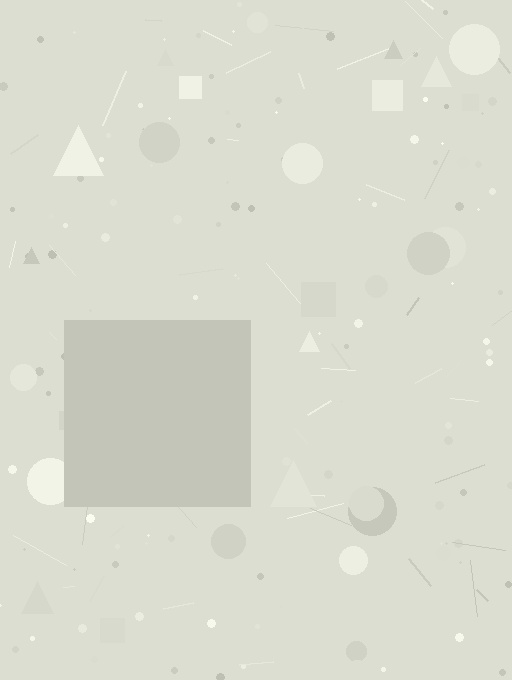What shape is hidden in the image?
A square is hidden in the image.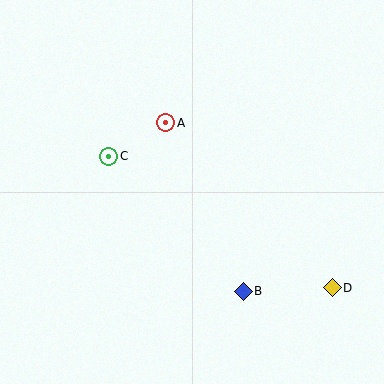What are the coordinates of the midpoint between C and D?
The midpoint between C and D is at (220, 222).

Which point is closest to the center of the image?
Point A at (166, 123) is closest to the center.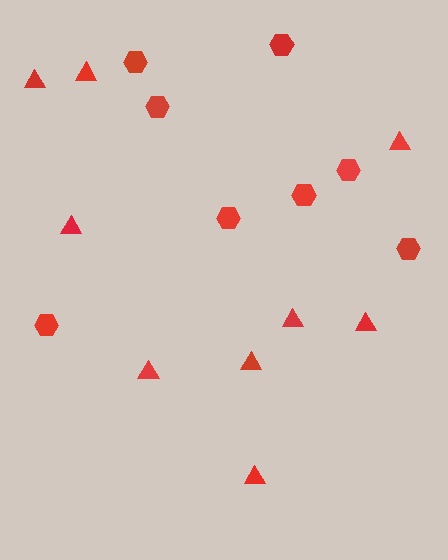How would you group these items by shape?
There are 2 groups: one group of hexagons (8) and one group of triangles (9).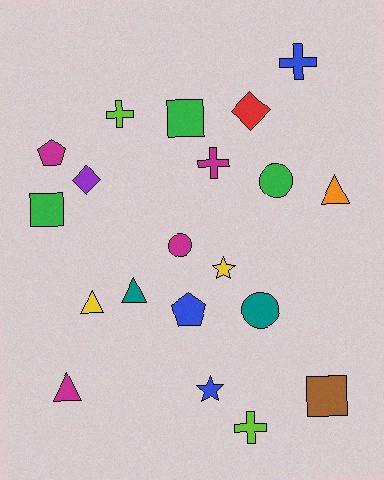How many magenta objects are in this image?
There are 4 magenta objects.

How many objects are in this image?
There are 20 objects.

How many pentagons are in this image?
There are 2 pentagons.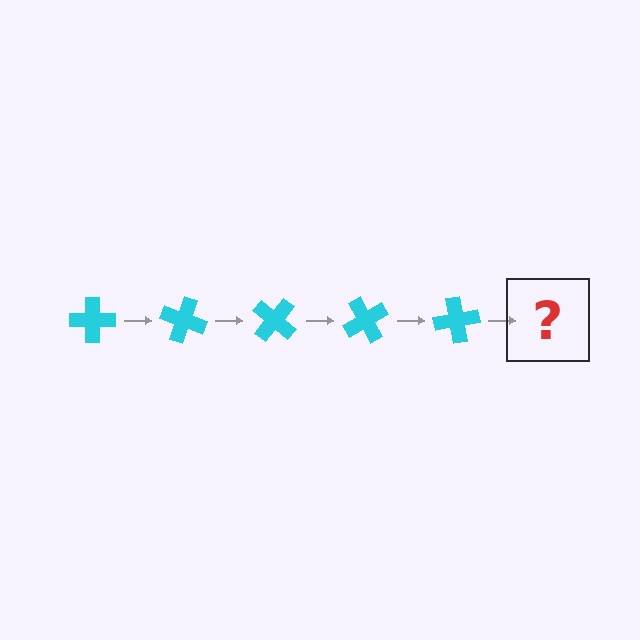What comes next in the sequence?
The next element should be a cyan cross rotated 100 degrees.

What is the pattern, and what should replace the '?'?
The pattern is that the cross rotates 20 degrees each step. The '?' should be a cyan cross rotated 100 degrees.